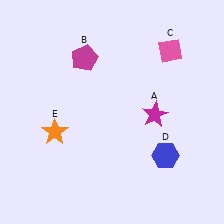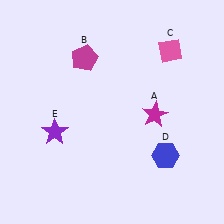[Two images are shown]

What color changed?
The star (E) changed from orange in Image 1 to purple in Image 2.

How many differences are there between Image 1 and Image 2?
There is 1 difference between the two images.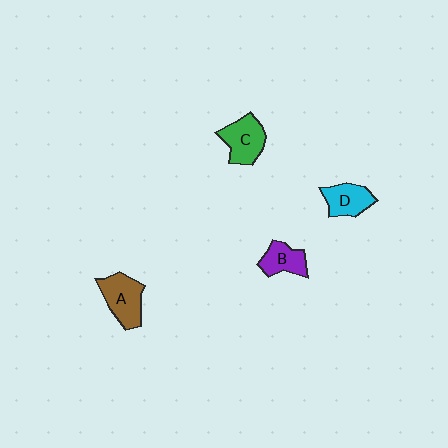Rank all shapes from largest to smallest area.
From largest to smallest: A (brown), C (green), D (cyan), B (purple).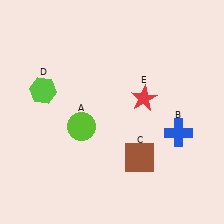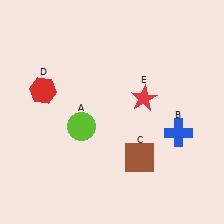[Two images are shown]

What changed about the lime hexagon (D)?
In Image 1, D is lime. In Image 2, it changed to red.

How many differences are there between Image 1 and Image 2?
There is 1 difference between the two images.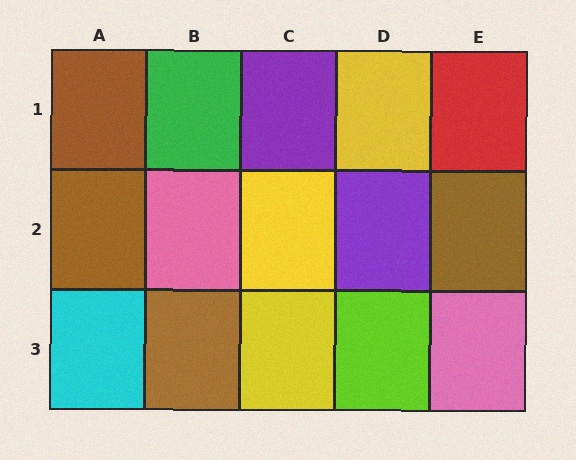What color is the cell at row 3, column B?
Brown.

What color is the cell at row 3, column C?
Yellow.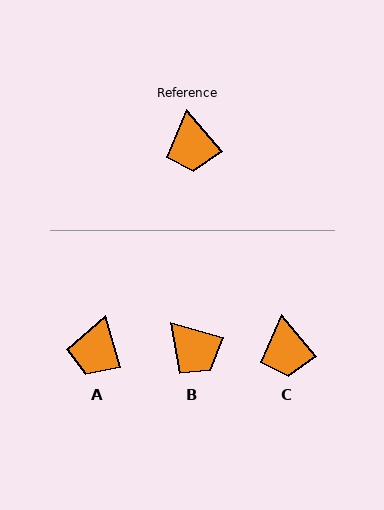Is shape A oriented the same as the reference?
No, it is off by about 25 degrees.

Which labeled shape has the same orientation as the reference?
C.